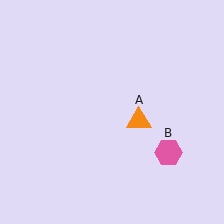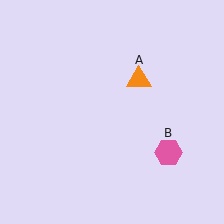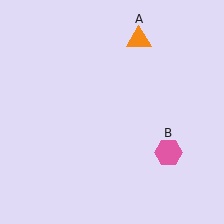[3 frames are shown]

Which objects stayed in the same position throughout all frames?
Pink hexagon (object B) remained stationary.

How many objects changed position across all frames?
1 object changed position: orange triangle (object A).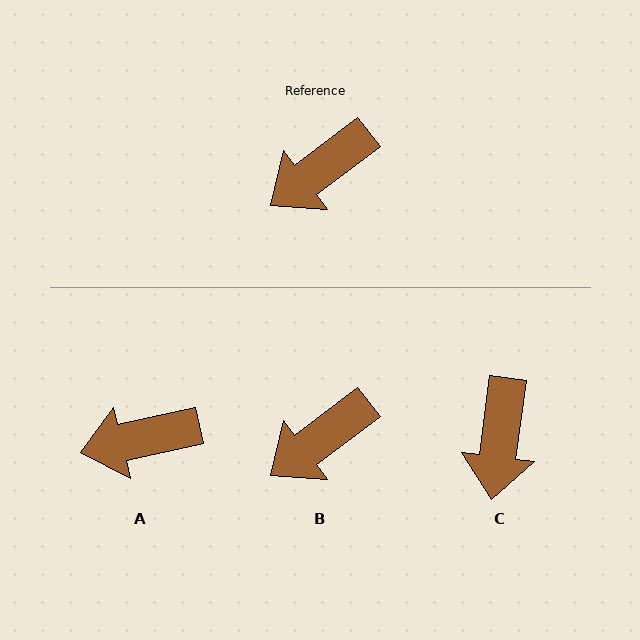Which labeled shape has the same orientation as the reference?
B.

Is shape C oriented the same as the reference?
No, it is off by about 45 degrees.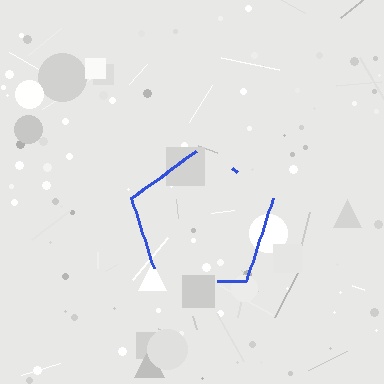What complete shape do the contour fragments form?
The contour fragments form a pentagon.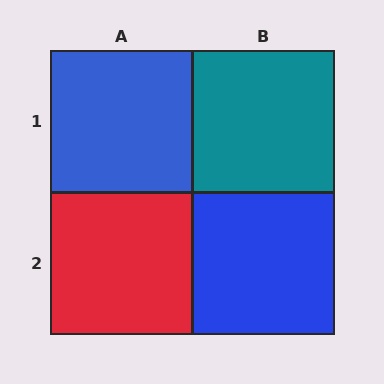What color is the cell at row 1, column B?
Teal.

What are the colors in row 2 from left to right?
Red, blue.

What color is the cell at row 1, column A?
Blue.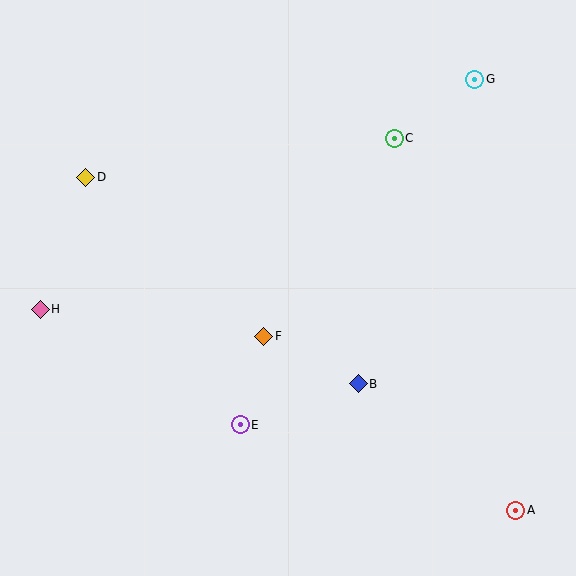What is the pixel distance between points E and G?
The distance between E and G is 417 pixels.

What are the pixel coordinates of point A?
Point A is at (516, 510).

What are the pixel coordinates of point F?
Point F is at (264, 336).